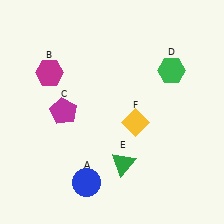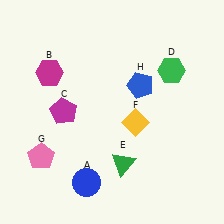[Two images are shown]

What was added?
A pink pentagon (G), a blue pentagon (H) were added in Image 2.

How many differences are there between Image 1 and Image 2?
There are 2 differences between the two images.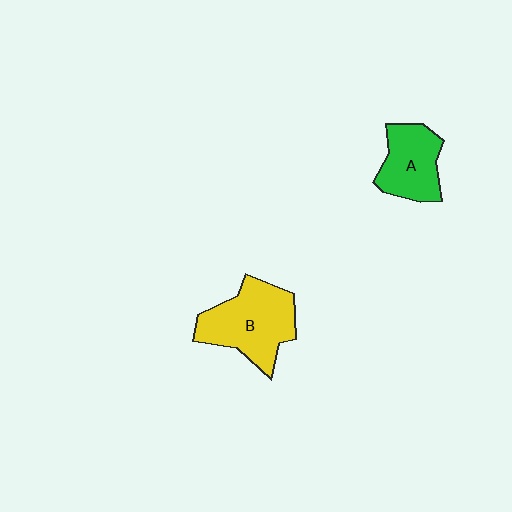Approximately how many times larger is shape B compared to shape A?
Approximately 1.4 times.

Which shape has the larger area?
Shape B (yellow).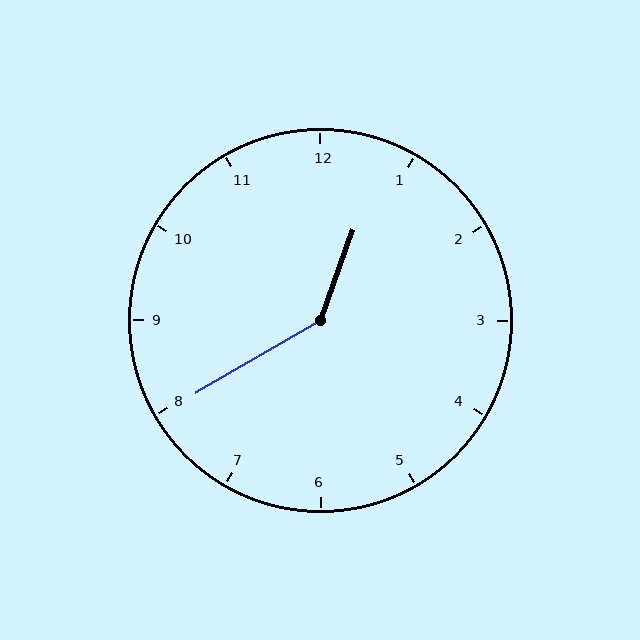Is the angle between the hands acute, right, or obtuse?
It is obtuse.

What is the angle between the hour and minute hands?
Approximately 140 degrees.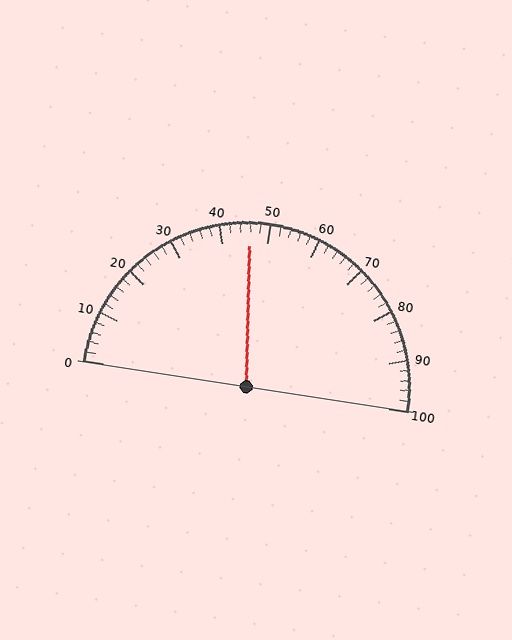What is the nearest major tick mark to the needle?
The nearest major tick mark is 50.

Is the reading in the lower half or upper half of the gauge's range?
The reading is in the lower half of the range (0 to 100).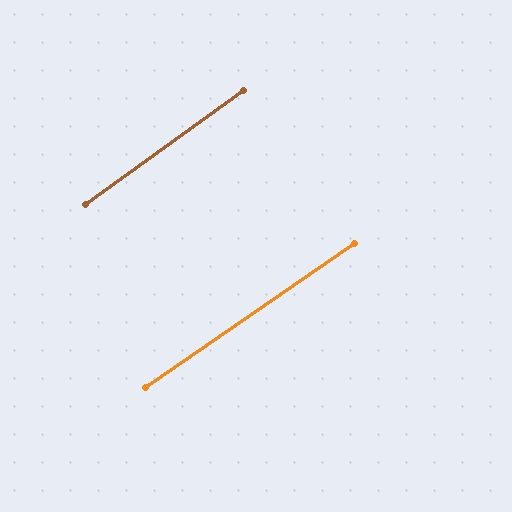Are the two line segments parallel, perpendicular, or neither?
Parallel — their directions differ by only 1.2°.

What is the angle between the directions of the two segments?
Approximately 1 degree.